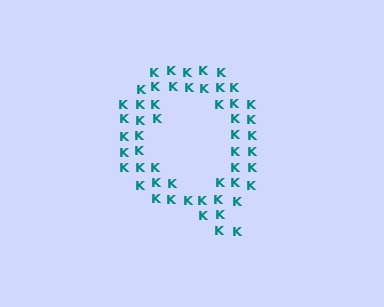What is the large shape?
The large shape is the letter Q.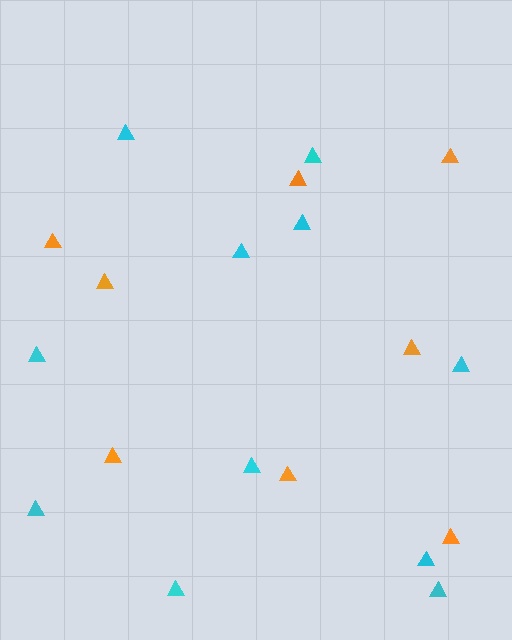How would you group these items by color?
There are 2 groups: one group of cyan triangles (11) and one group of orange triangles (8).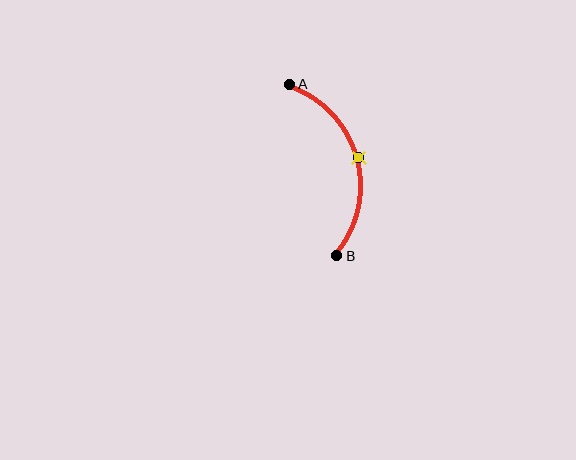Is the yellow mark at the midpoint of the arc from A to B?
Yes. The yellow mark lies on the arc at equal arc-length from both A and B — it is the arc midpoint.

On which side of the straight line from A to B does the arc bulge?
The arc bulges to the right of the straight line connecting A and B.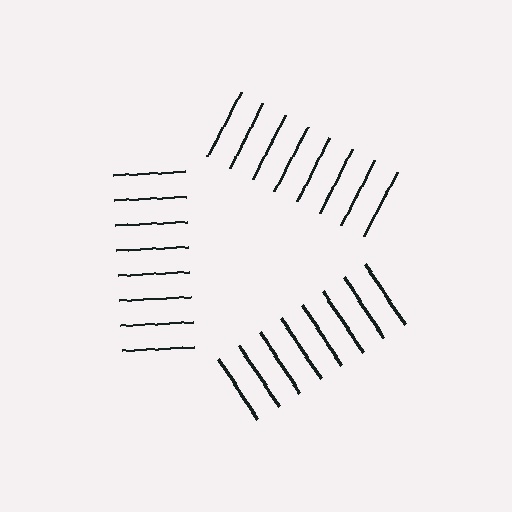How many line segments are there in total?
24 — 8 along each of the 3 edges.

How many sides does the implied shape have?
3 sides — the line-ends trace a triangle.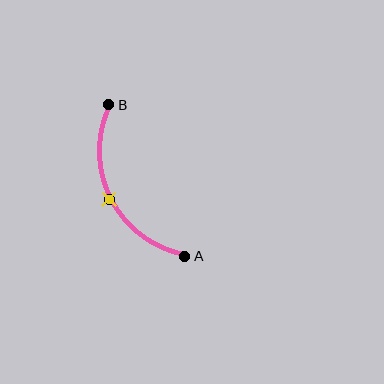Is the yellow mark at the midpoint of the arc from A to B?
Yes. The yellow mark lies on the arc at equal arc-length from both A and B — it is the arc midpoint.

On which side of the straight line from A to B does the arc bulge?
The arc bulges to the left of the straight line connecting A and B.